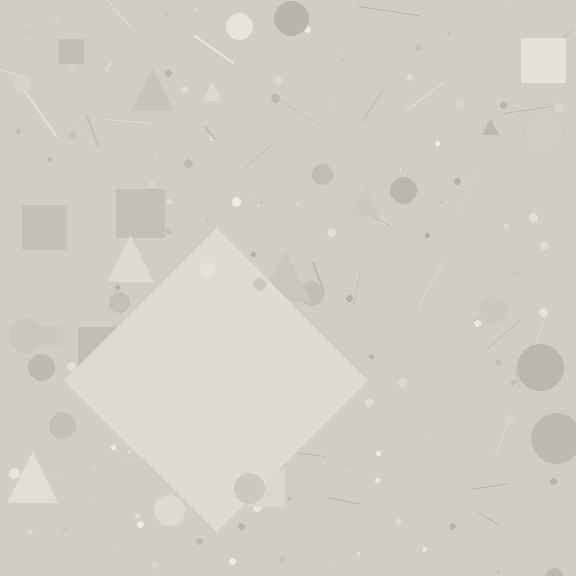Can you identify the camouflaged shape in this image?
The camouflaged shape is a diamond.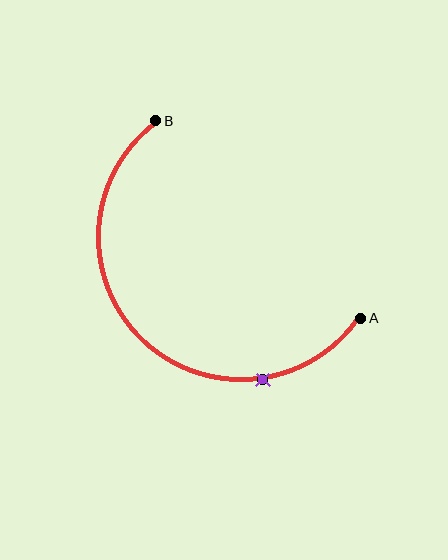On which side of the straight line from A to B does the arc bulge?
The arc bulges below and to the left of the straight line connecting A and B.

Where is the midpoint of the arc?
The arc midpoint is the point on the curve farthest from the straight line joining A and B. It sits below and to the left of that line.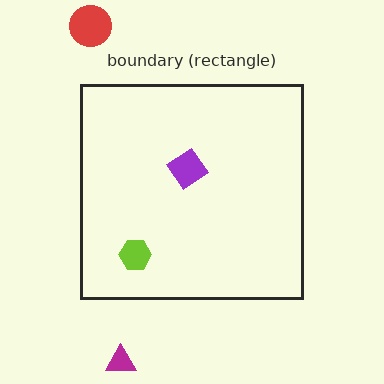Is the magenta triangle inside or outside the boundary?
Outside.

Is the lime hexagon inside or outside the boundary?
Inside.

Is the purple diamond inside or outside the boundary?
Inside.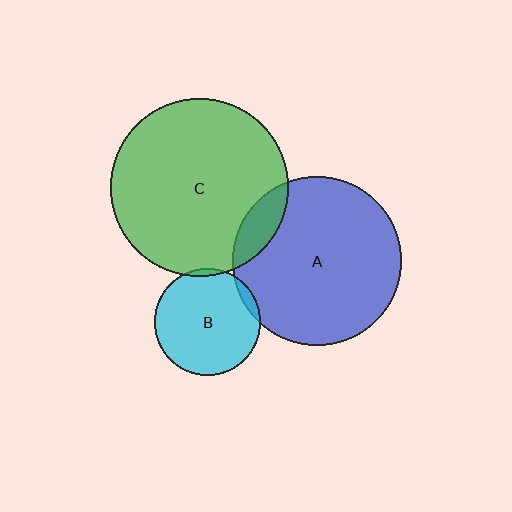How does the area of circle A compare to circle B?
Approximately 2.5 times.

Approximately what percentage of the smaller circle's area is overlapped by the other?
Approximately 10%.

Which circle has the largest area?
Circle C (green).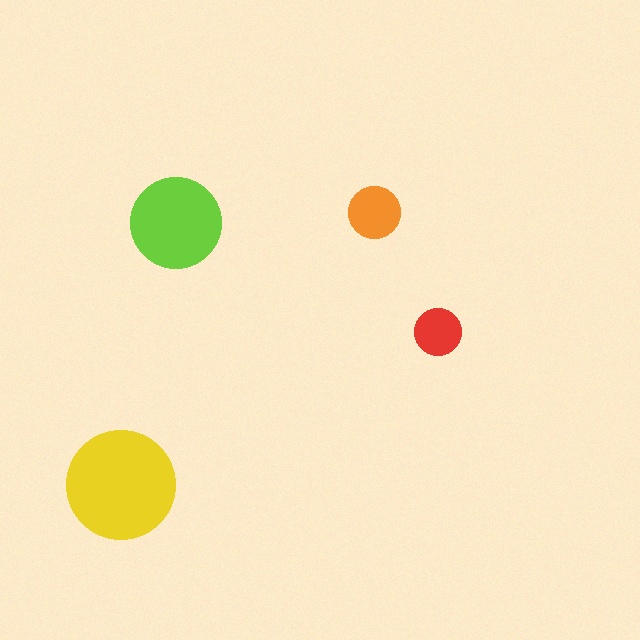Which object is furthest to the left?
The yellow circle is leftmost.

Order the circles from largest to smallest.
the yellow one, the lime one, the orange one, the red one.